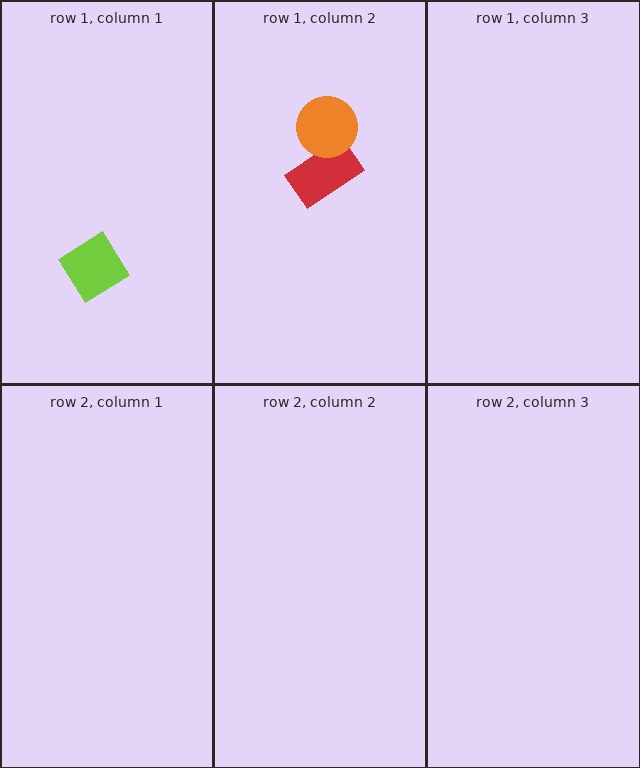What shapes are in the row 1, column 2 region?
The red rectangle, the orange circle.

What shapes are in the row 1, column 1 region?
The lime diamond.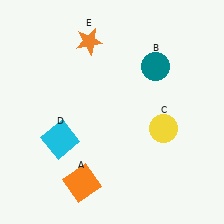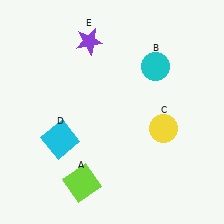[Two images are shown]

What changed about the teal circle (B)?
In Image 1, B is teal. In Image 2, it changed to cyan.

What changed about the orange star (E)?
In Image 1, E is orange. In Image 2, it changed to purple.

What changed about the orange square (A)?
In Image 1, A is orange. In Image 2, it changed to lime.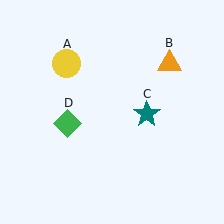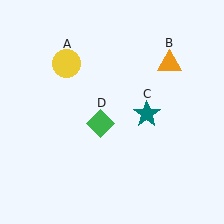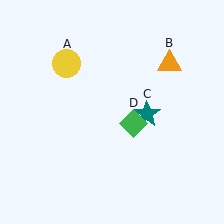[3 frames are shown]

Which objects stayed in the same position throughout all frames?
Yellow circle (object A) and orange triangle (object B) and teal star (object C) remained stationary.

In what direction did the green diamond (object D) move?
The green diamond (object D) moved right.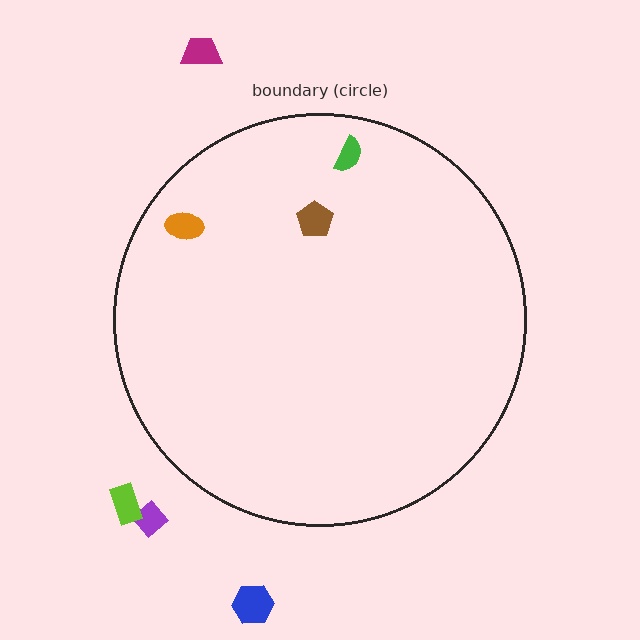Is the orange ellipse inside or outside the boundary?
Inside.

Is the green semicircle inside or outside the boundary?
Inside.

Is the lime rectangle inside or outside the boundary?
Outside.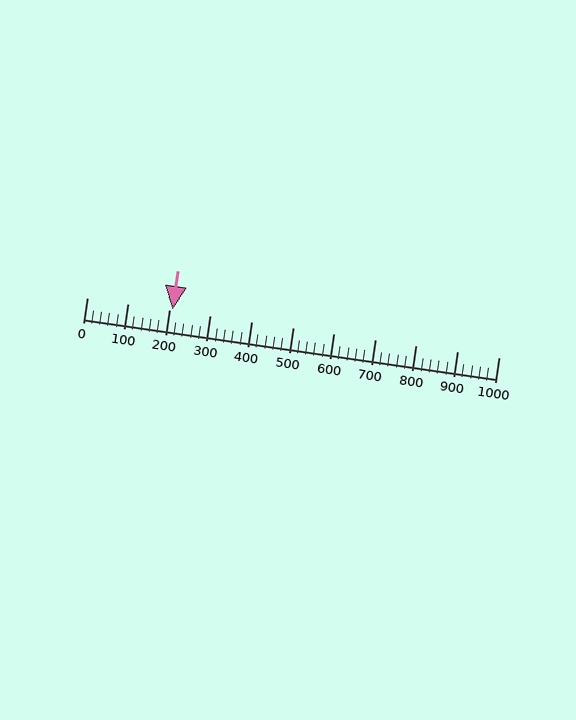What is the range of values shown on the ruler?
The ruler shows values from 0 to 1000.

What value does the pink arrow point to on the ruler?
The pink arrow points to approximately 207.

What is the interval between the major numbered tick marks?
The major tick marks are spaced 100 units apart.